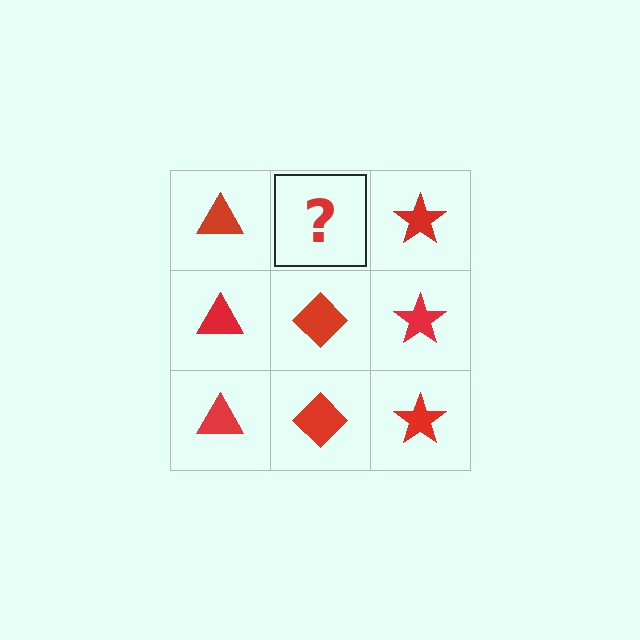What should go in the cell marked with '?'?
The missing cell should contain a red diamond.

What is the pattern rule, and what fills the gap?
The rule is that each column has a consistent shape. The gap should be filled with a red diamond.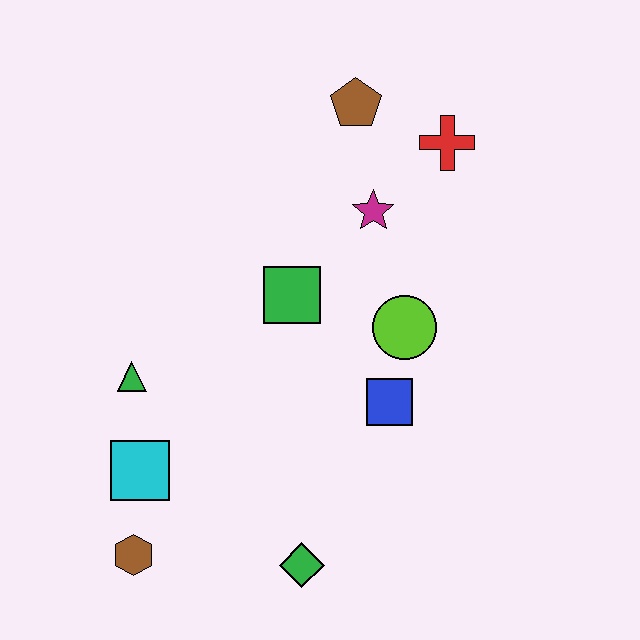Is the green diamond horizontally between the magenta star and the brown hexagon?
Yes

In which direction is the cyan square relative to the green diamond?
The cyan square is to the left of the green diamond.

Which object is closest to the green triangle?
The cyan square is closest to the green triangle.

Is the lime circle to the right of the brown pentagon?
Yes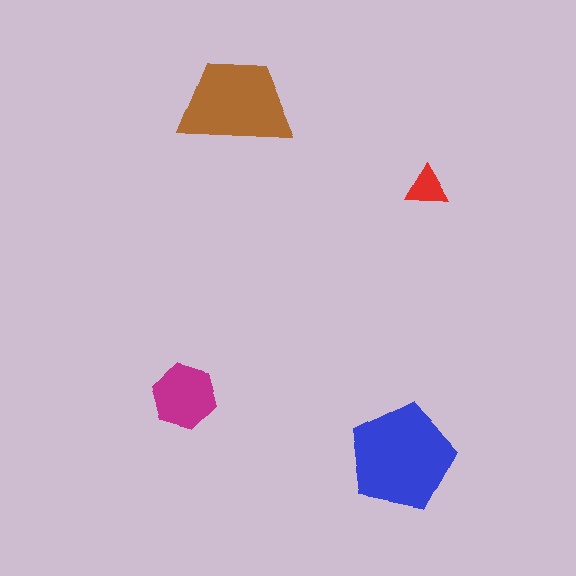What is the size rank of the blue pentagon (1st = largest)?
1st.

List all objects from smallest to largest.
The red triangle, the magenta hexagon, the brown trapezoid, the blue pentagon.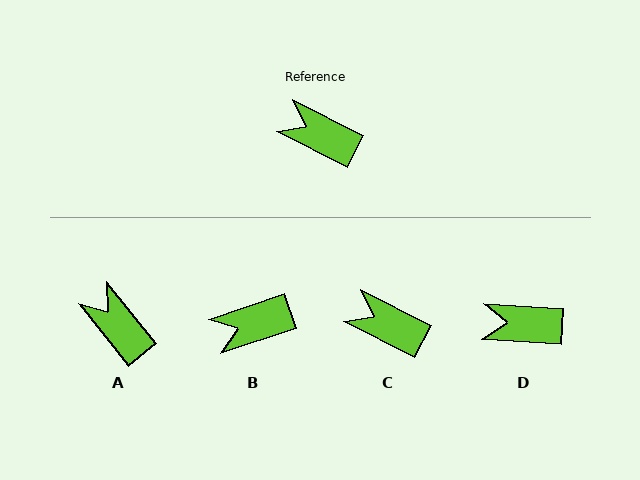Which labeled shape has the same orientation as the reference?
C.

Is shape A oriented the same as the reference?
No, it is off by about 24 degrees.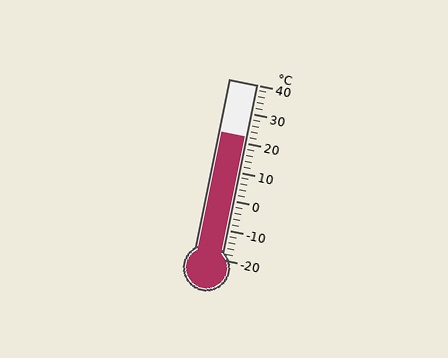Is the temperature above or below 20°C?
The temperature is above 20°C.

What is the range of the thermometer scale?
The thermometer scale ranges from -20°C to 40°C.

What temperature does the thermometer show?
The thermometer shows approximately 22°C.